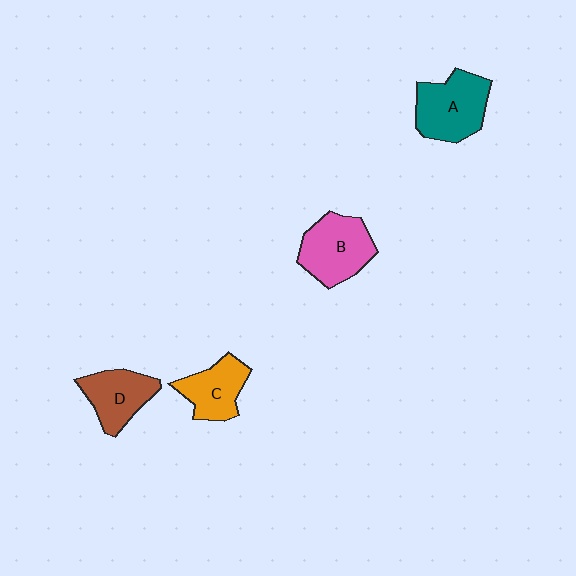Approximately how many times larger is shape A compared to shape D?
Approximately 1.3 times.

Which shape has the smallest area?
Shape C (orange).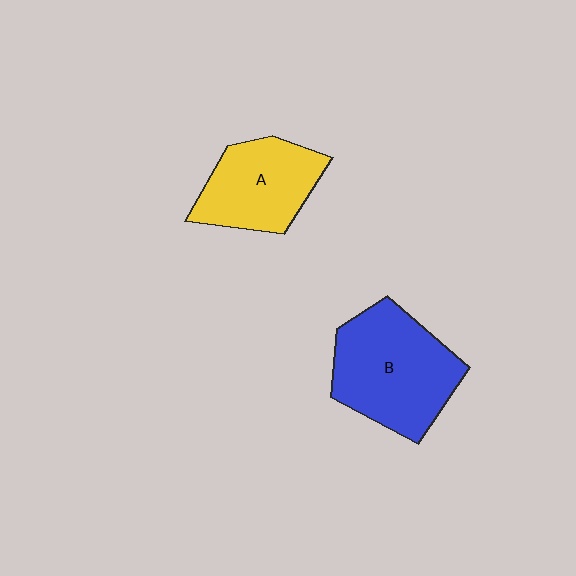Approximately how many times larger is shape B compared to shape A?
Approximately 1.4 times.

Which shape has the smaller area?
Shape A (yellow).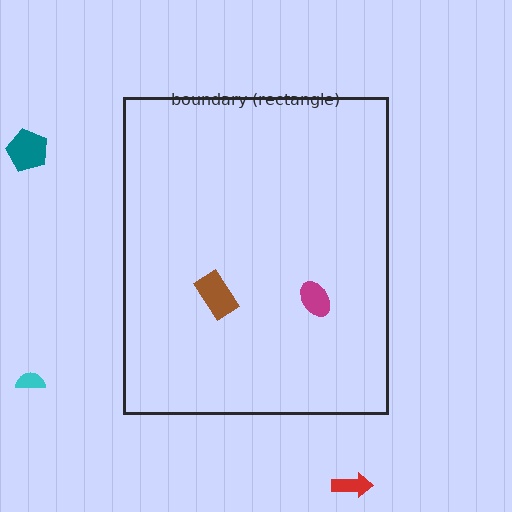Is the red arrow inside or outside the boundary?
Outside.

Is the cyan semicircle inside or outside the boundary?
Outside.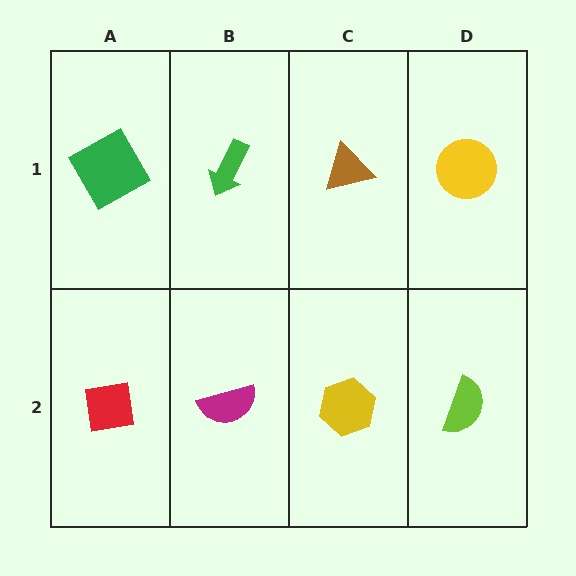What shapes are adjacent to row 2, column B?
A green arrow (row 1, column B), a red square (row 2, column A), a yellow hexagon (row 2, column C).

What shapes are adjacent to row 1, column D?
A lime semicircle (row 2, column D), a brown triangle (row 1, column C).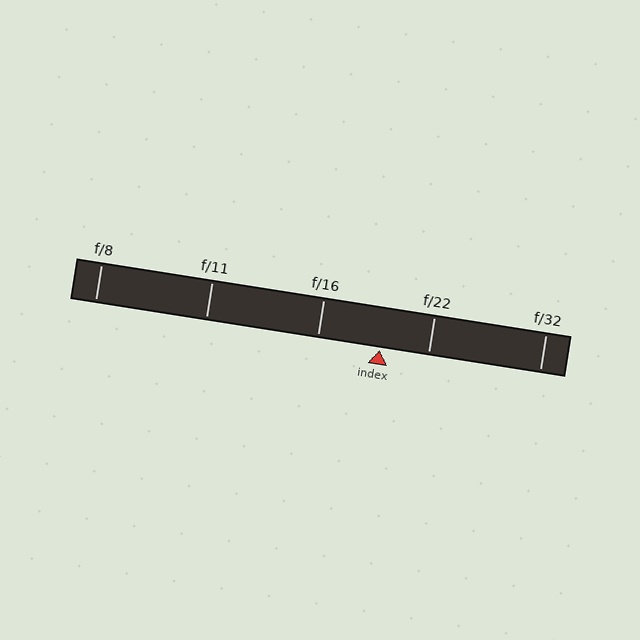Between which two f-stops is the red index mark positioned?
The index mark is between f/16 and f/22.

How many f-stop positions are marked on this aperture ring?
There are 5 f-stop positions marked.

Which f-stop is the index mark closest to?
The index mark is closest to f/22.